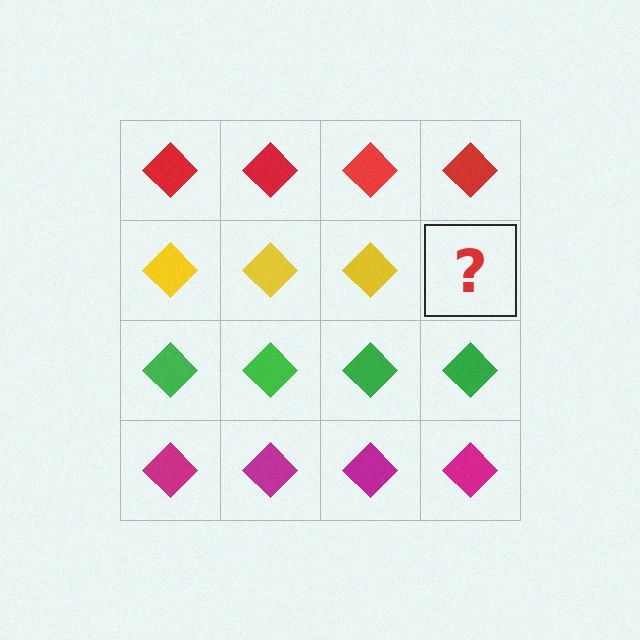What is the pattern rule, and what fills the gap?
The rule is that each row has a consistent color. The gap should be filled with a yellow diamond.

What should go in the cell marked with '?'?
The missing cell should contain a yellow diamond.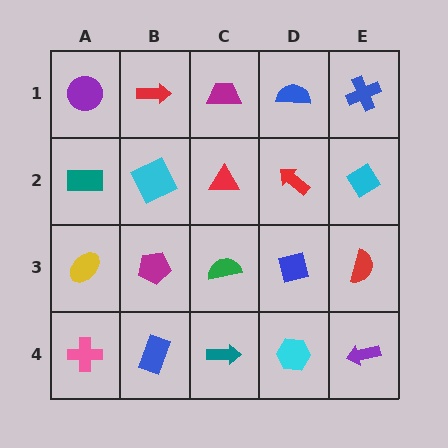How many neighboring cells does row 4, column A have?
2.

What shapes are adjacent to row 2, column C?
A magenta trapezoid (row 1, column C), a green semicircle (row 3, column C), a cyan square (row 2, column B), a red arrow (row 2, column D).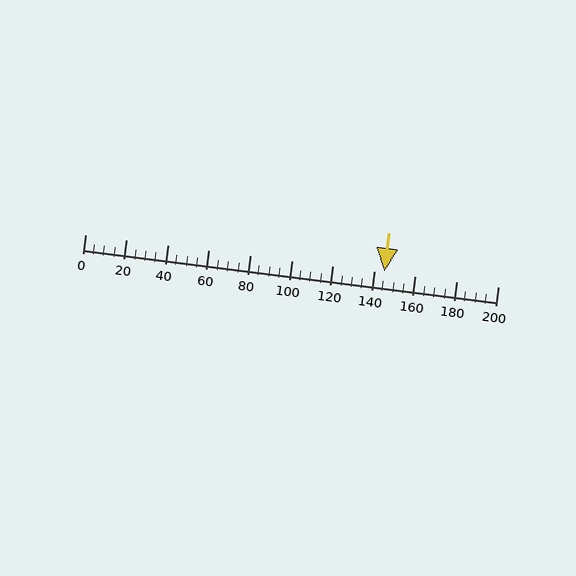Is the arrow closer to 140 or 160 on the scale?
The arrow is closer to 140.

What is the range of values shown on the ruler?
The ruler shows values from 0 to 200.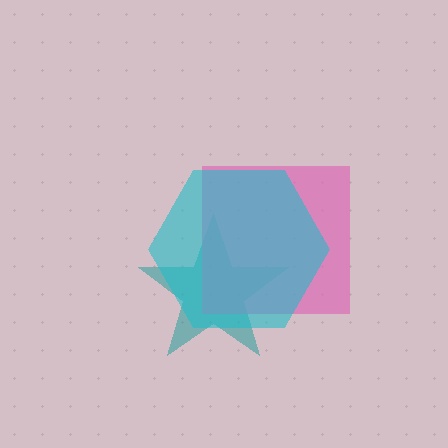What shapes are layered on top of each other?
The layered shapes are: a teal star, a pink square, a cyan hexagon.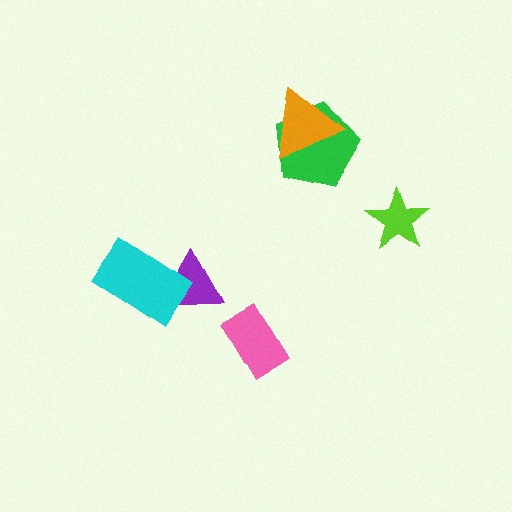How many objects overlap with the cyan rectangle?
1 object overlaps with the cyan rectangle.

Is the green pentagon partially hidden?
Yes, it is partially covered by another shape.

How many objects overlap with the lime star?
0 objects overlap with the lime star.